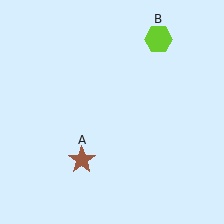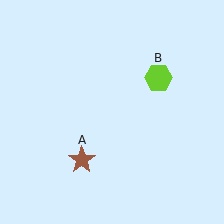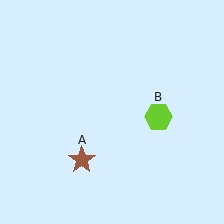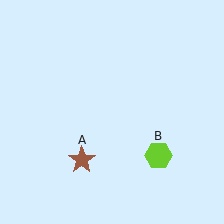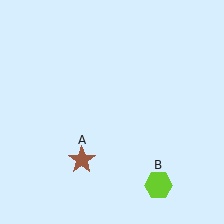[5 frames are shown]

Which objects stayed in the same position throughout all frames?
Brown star (object A) remained stationary.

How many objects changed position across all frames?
1 object changed position: lime hexagon (object B).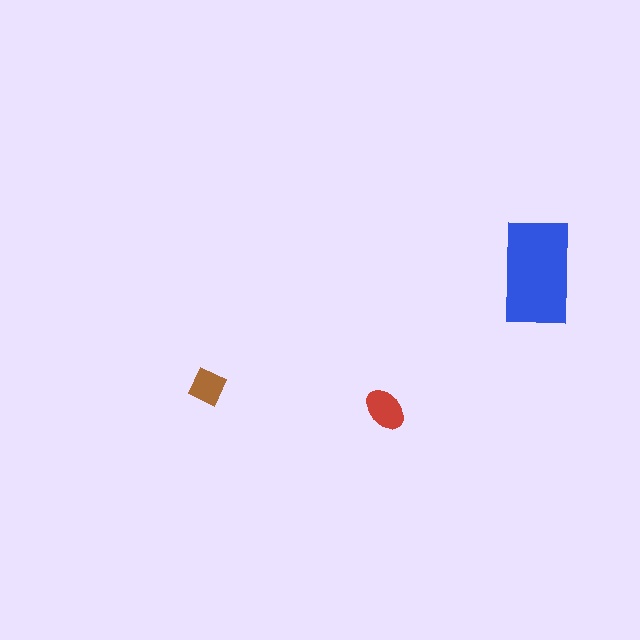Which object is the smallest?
The brown diamond.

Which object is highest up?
The blue rectangle is topmost.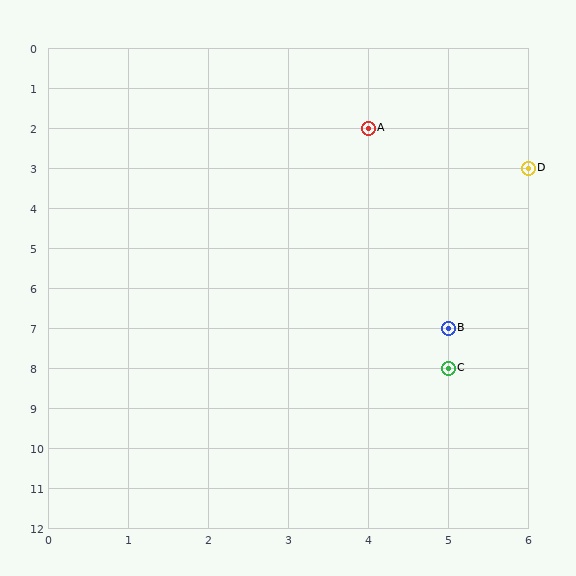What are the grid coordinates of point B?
Point B is at grid coordinates (5, 7).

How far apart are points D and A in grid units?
Points D and A are 2 columns and 1 row apart (about 2.2 grid units diagonally).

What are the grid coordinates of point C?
Point C is at grid coordinates (5, 8).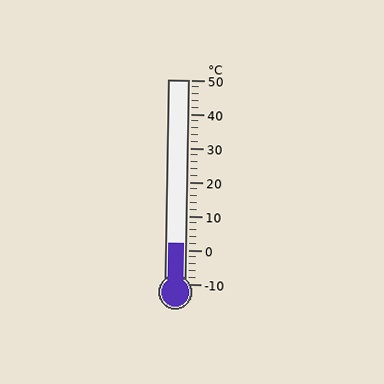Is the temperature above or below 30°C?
The temperature is below 30°C.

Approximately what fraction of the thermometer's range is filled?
The thermometer is filled to approximately 20% of its range.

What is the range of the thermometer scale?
The thermometer scale ranges from -10°C to 50°C.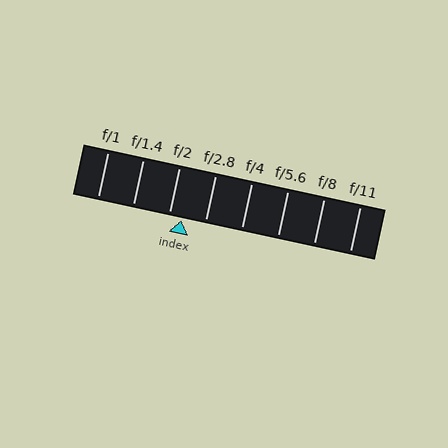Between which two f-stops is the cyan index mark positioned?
The index mark is between f/2 and f/2.8.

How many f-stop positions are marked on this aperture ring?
There are 8 f-stop positions marked.